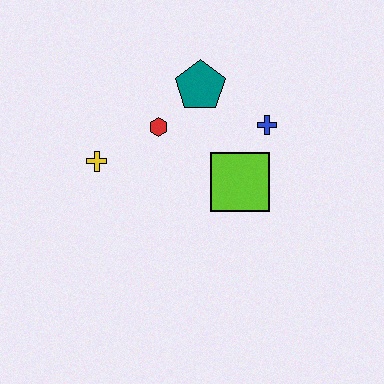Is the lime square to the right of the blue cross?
No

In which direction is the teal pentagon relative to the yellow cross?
The teal pentagon is to the right of the yellow cross.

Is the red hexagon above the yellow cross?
Yes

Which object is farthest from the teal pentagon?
The yellow cross is farthest from the teal pentagon.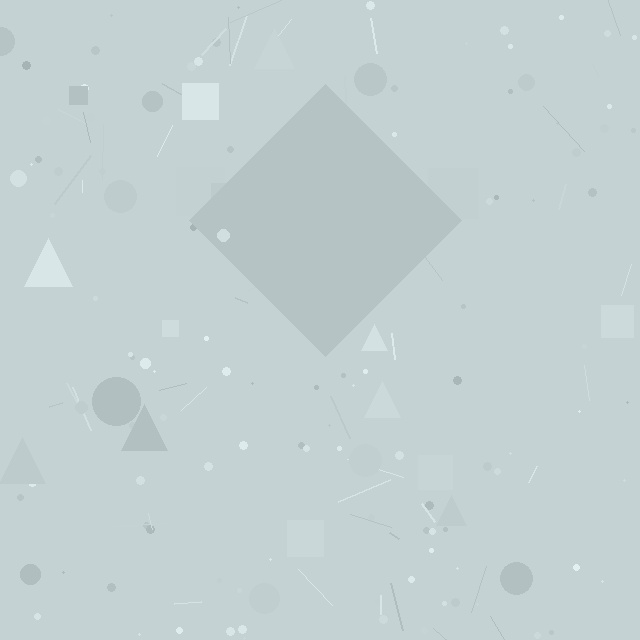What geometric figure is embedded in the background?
A diamond is embedded in the background.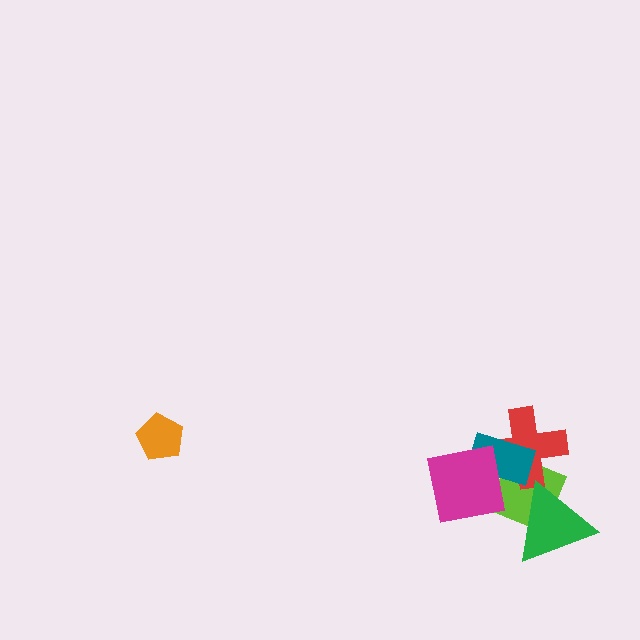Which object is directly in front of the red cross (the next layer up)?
The teal rectangle is directly in front of the red cross.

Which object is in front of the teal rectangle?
The magenta square is in front of the teal rectangle.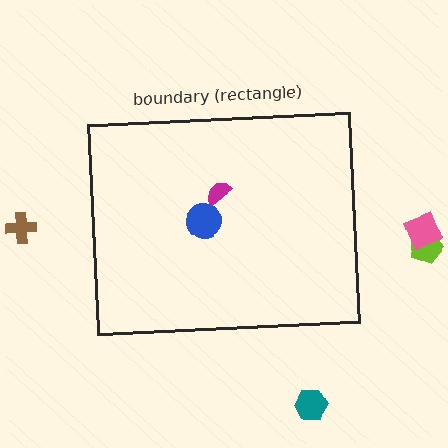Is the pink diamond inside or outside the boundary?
Outside.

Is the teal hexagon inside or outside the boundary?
Outside.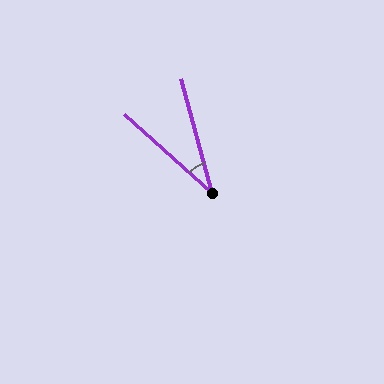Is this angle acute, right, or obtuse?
It is acute.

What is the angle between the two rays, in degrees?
Approximately 33 degrees.